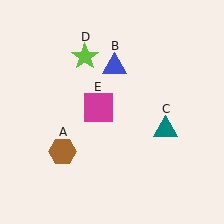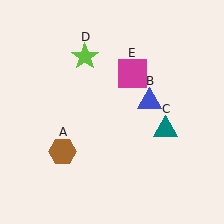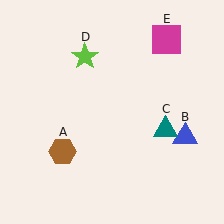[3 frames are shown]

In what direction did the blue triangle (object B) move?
The blue triangle (object B) moved down and to the right.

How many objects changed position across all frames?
2 objects changed position: blue triangle (object B), magenta square (object E).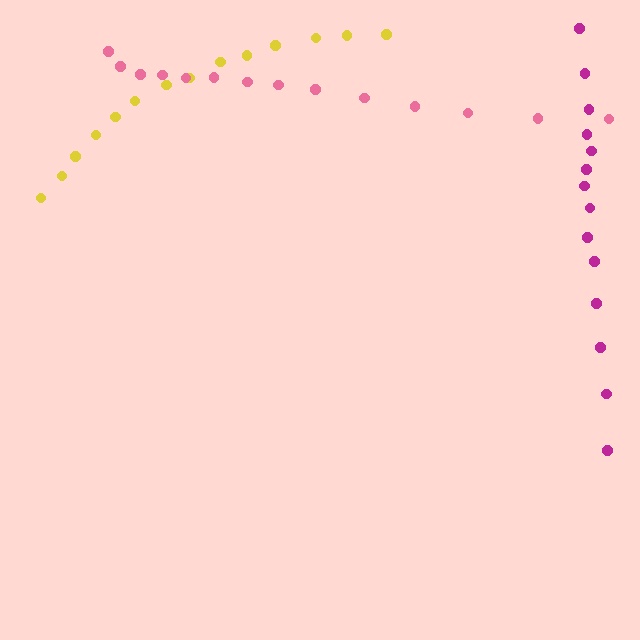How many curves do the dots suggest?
There are 3 distinct paths.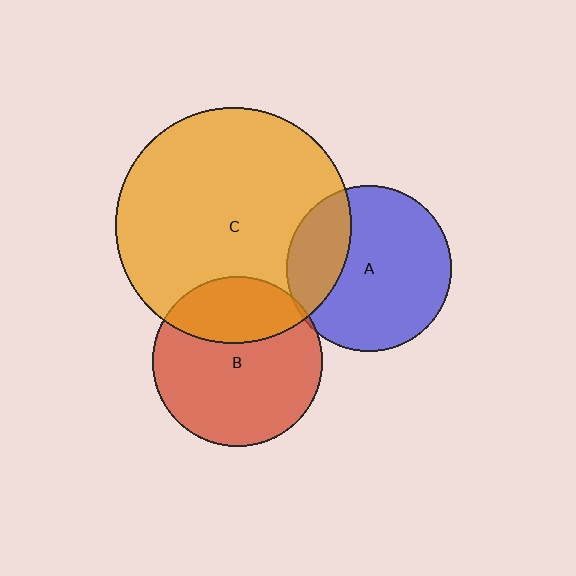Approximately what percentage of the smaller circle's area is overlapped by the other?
Approximately 30%.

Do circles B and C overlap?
Yes.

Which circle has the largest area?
Circle C (orange).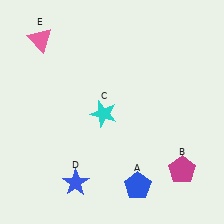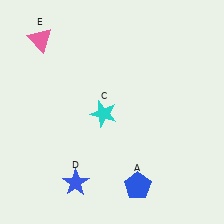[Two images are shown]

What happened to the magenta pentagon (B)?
The magenta pentagon (B) was removed in Image 2. It was in the bottom-right area of Image 1.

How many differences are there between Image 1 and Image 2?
There is 1 difference between the two images.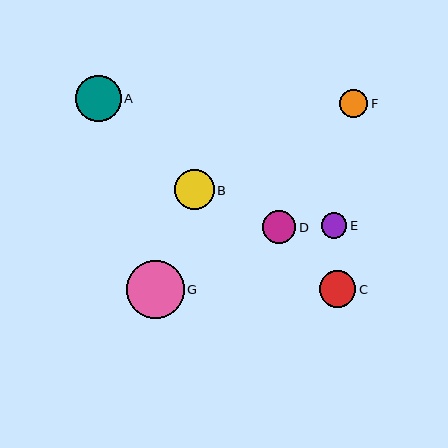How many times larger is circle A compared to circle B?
Circle A is approximately 1.2 times the size of circle B.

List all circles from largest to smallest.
From largest to smallest: G, A, B, C, D, F, E.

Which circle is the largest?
Circle G is the largest with a size of approximately 58 pixels.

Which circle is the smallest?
Circle E is the smallest with a size of approximately 25 pixels.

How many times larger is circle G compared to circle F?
Circle G is approximately 2.1 times the size of circle F.